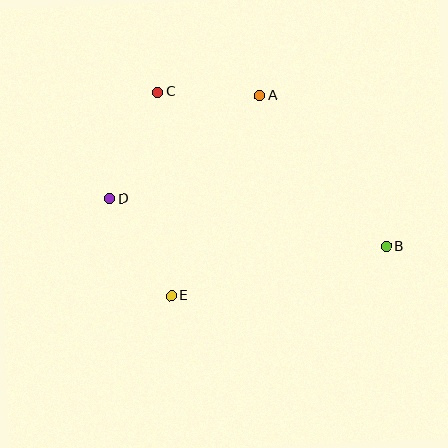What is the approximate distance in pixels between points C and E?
The distance between C and E is approximately 204 pixels.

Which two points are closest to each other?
Points A and C are closest to each other.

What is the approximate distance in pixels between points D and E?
The distance between D and E is approximately 115 pixels.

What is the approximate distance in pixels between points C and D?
The distance between C and D is approximately 117 pixels.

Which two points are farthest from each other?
Points B and D are farthest from each other.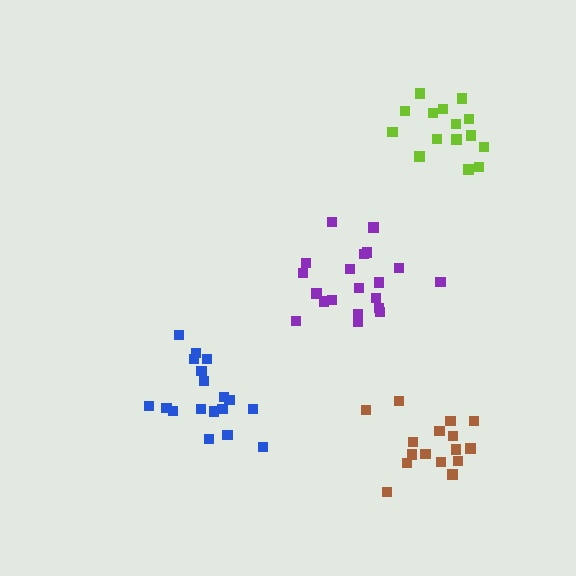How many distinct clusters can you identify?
There are 4 distinct clusters.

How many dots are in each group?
Group 1: 18 dots, Group 2: 15 dots, Group 3: 20 dots, Group 4: 16 dots (69 total).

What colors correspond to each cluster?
The clusters are colored: blue, lime, purple, brown.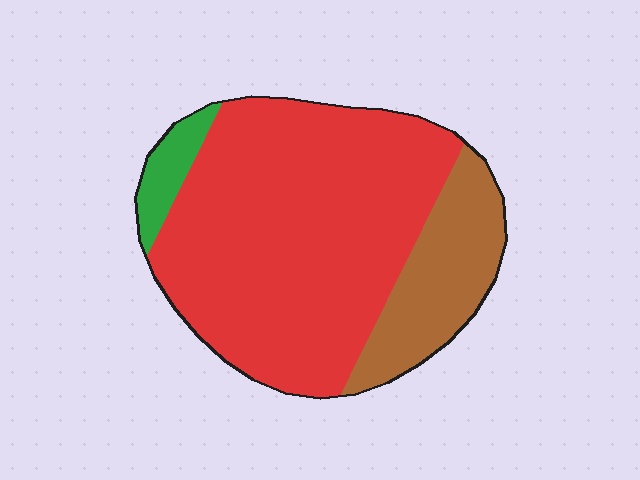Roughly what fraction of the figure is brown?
Brown covers roughly 20% of the figure.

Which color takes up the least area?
Green, at roughly 5%.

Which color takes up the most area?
Red, at roughly 75%.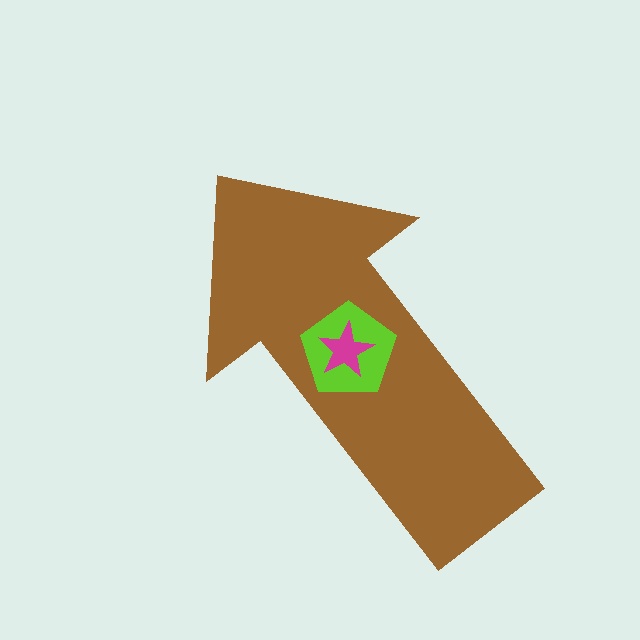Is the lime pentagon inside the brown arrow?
Yes.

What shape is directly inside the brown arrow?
The lime pentagon.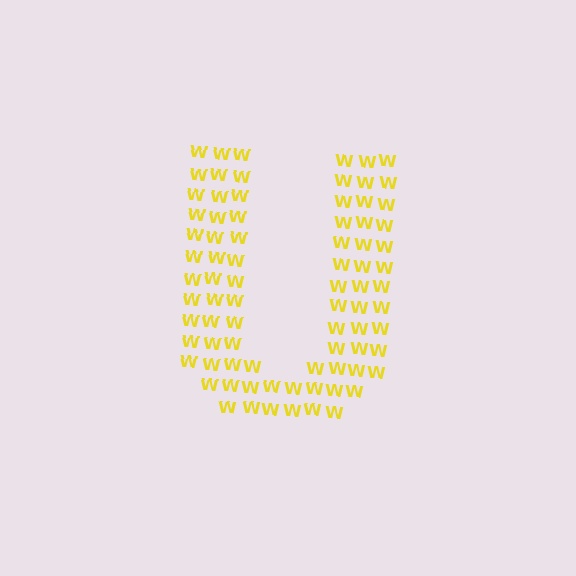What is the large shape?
The large shape is the letter U.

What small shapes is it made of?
It is made of small letter W's.